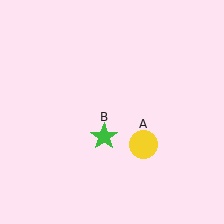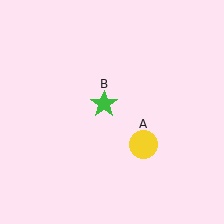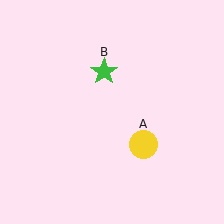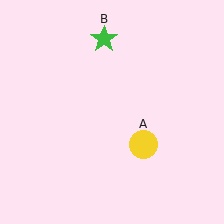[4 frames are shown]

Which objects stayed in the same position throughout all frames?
Yellow circle (object A) remained stationary.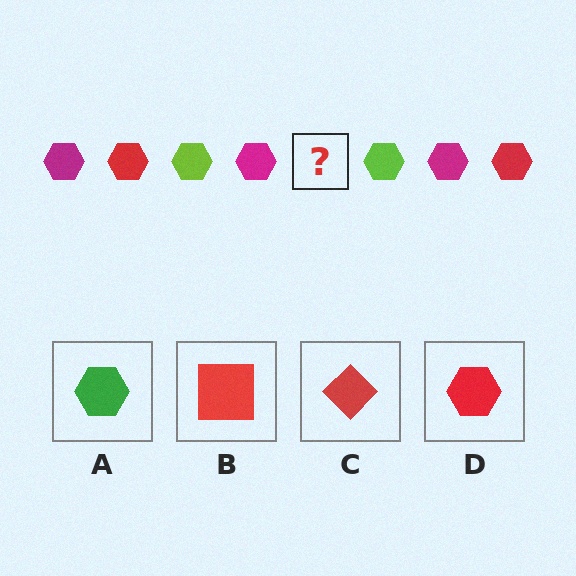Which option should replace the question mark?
Option D.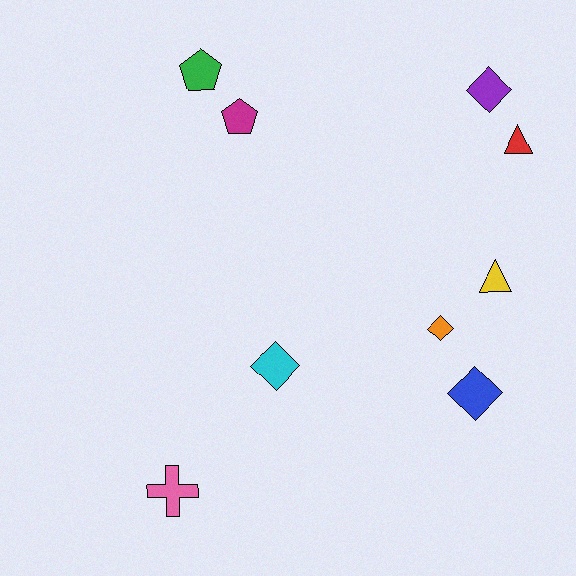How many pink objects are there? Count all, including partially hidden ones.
There is 1 pink object.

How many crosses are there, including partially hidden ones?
There is 1 cross.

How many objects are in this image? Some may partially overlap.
There are 9 objects.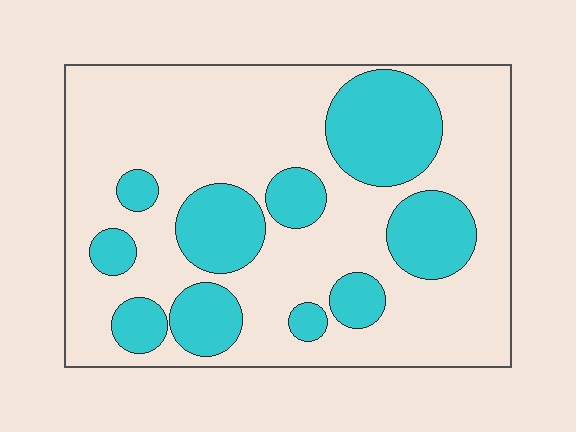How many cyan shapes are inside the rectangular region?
10.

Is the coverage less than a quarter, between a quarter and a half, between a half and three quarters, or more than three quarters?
Between a quarter and a half.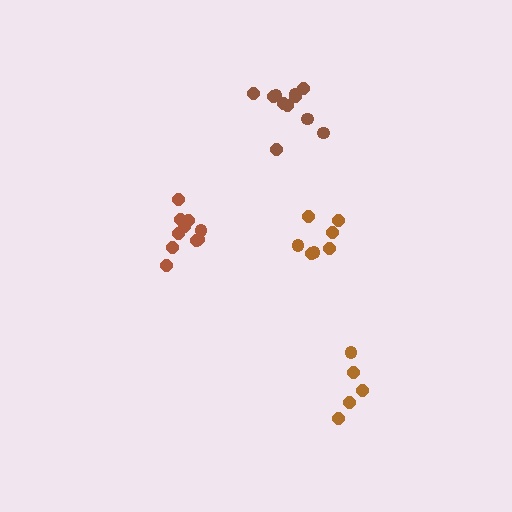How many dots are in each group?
Group 1: 7 dots, Group 2: 5 dots, Group 3: 10 dots, Group 4: 11 dots (33 total).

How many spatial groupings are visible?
There are 4 spatial groupings.